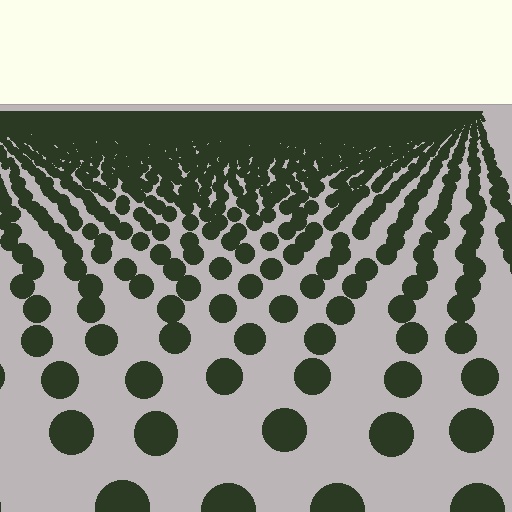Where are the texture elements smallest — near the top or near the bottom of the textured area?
Near the top.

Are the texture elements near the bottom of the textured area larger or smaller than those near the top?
Larger. Near the bottom, elements are closer to the viewer and appear at a bigger on-screen size.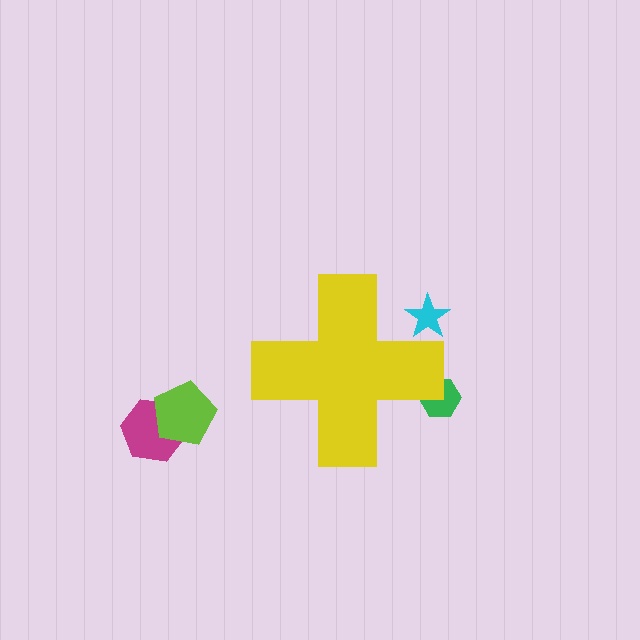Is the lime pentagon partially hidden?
No, the lime pentagon is fully visible.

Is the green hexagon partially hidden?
Yes, the green hexagon is partially hidden behind the yellow cross.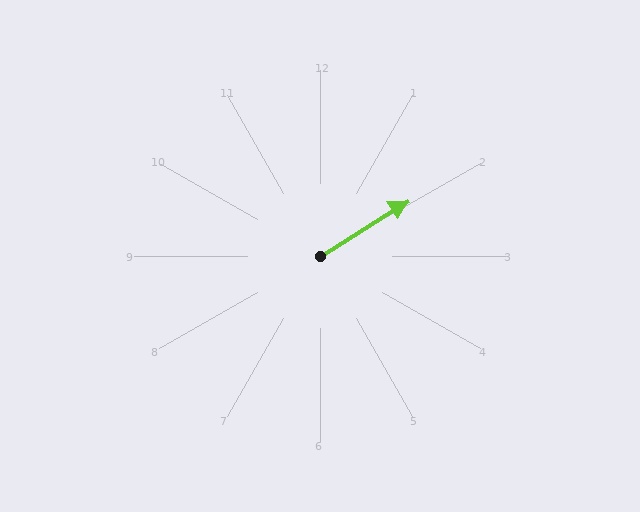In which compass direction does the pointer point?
Northeast.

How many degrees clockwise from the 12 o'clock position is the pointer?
Approximately 58 degrees.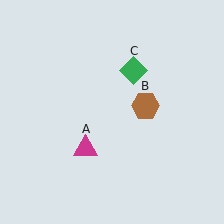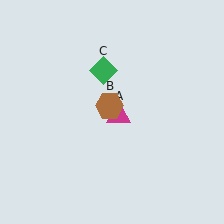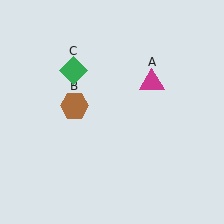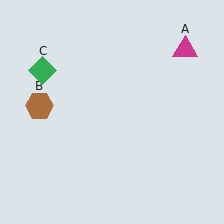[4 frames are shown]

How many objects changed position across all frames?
3 objects changed position: magenta triangle (object A), brown hexagon (object B), green diamond (object C).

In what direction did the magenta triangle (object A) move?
The magenta triangle (object A) moved up and to the right.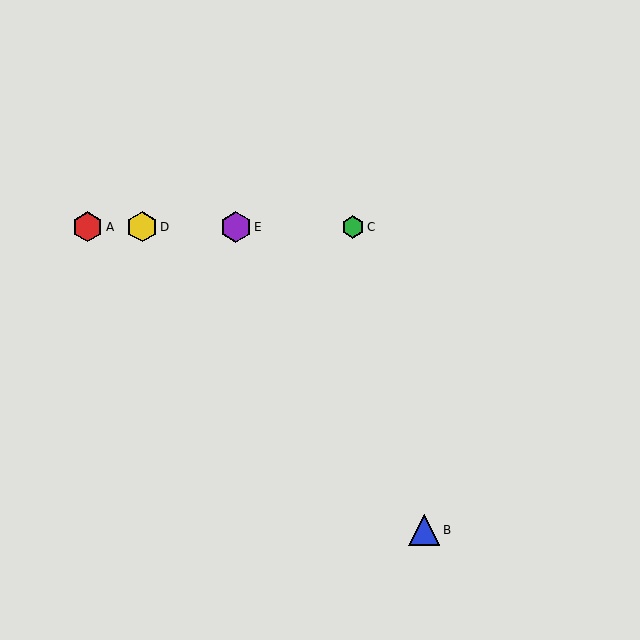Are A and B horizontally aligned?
No, A is at y≈227 and B is at y≈530.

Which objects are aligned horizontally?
Objects A, C, D, E are aligned horizontally.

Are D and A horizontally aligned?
Yes, both are at y≈227.